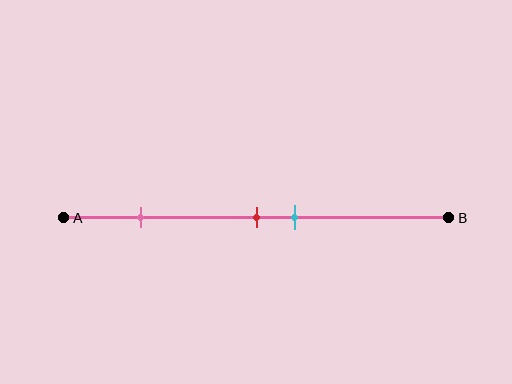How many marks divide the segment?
There are 3 marks dividing the segment.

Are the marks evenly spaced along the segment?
No, the marks are not evenly spaced.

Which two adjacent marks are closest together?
The red and cyan marks are the closest adjacent pair.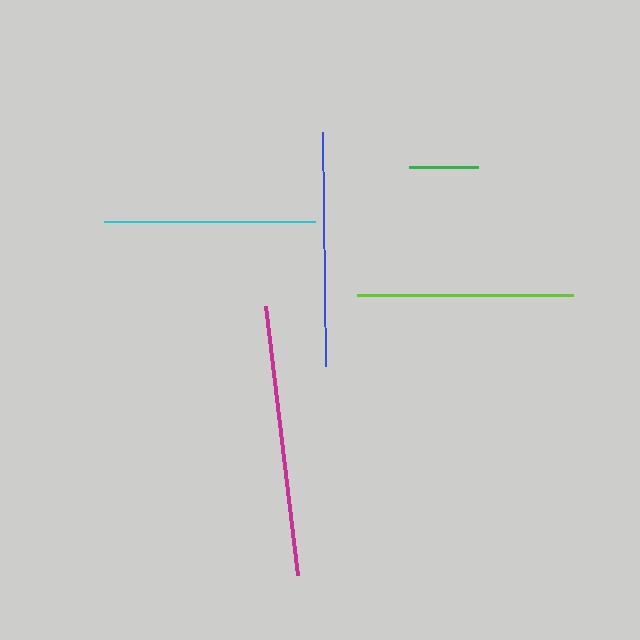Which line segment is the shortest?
The green line is the shortest at approximately 69 pixels.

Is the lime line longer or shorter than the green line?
The lime line is longer than the green line.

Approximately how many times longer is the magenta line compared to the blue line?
The magenta line is approximately 1.2 times the length of the blue line.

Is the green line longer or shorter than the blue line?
The blue line is longer than the green line.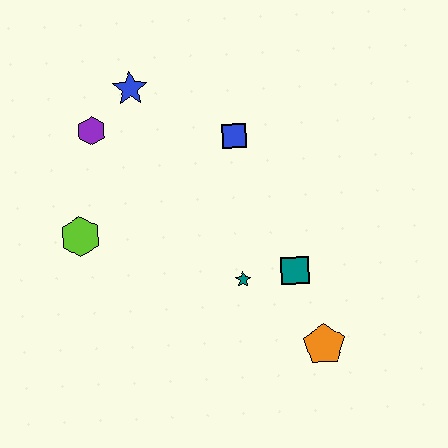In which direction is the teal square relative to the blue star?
The teal square is below the blue star.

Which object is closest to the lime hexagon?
The purple hexagon is closest to the lime hexagon.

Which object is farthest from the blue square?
The orange pentagon is farthest from the blue square.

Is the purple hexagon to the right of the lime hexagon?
Yes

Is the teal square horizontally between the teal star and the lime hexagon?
No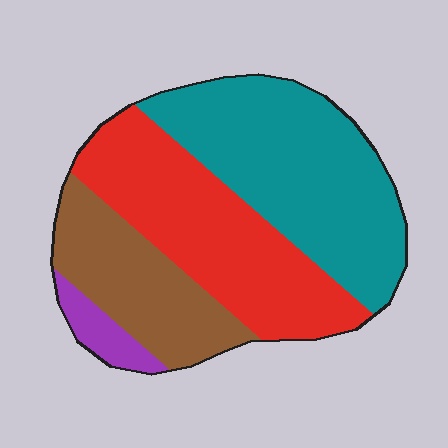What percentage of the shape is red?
Red covers around 35% of the shape.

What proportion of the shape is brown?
Brown takes up about one fifth (1/5) of the shape.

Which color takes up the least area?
Purple, at roughly 5%.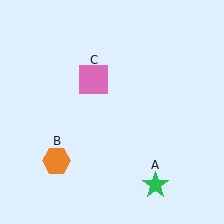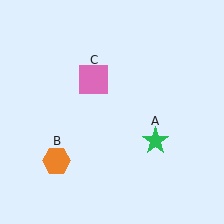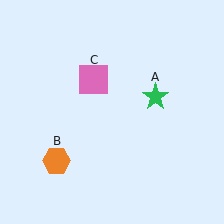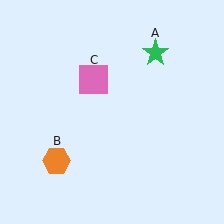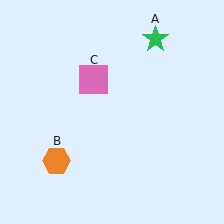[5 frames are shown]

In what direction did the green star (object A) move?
The green star (object A) moved up.